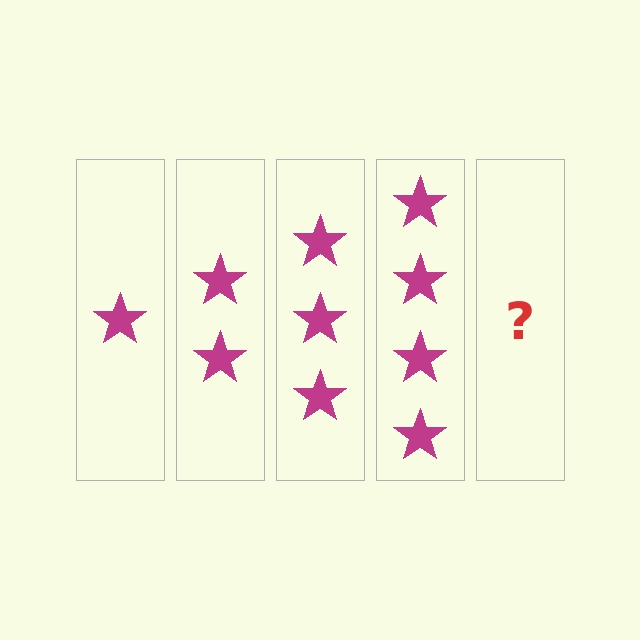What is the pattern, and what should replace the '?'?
The pattern is that each step adds one more star. The '?' should be 5 stars.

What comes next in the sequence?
The next element should be 5 stars.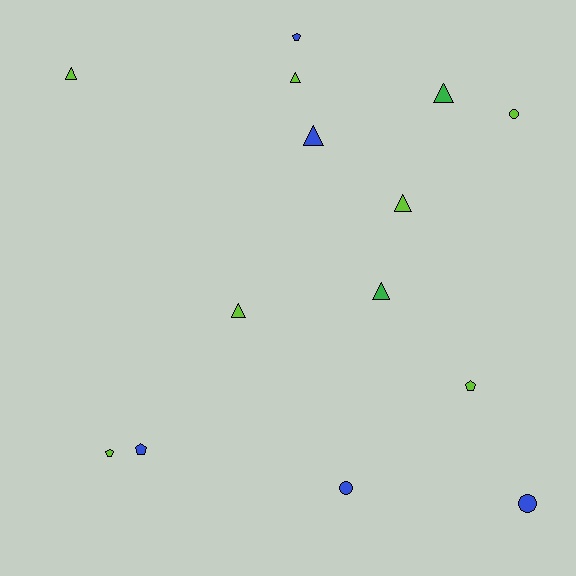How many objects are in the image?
There are 14 objects.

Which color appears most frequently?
Lime, with 7 objects.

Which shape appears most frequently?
Triangle, with 7 objects.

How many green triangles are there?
There are 2 green triangles.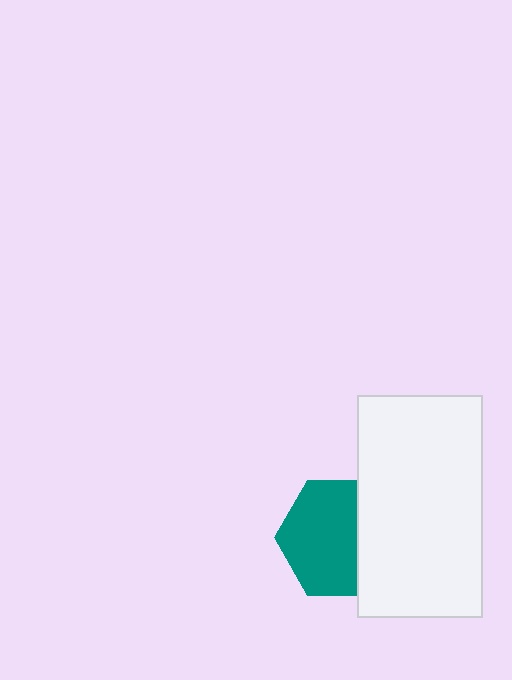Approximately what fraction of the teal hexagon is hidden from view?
Roughly 34% of the teal hexagon is hidden behind the white rectangle.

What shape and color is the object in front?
The object in front is a white rectangle.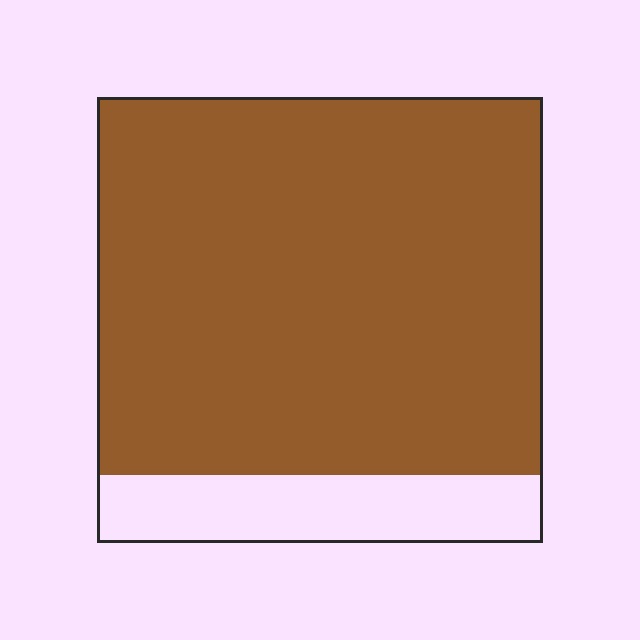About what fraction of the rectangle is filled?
About five sixths (5/6).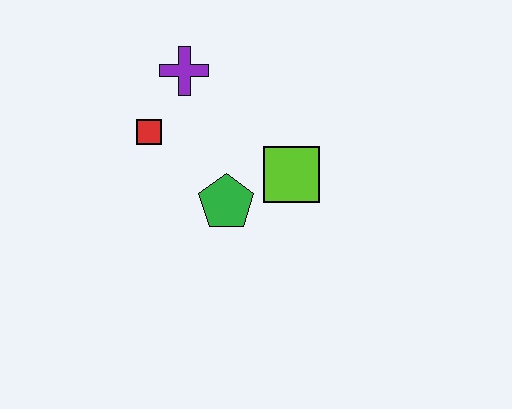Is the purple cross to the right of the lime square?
No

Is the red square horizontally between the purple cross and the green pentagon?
No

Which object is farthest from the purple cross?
The lime square is farthest from the purple cross.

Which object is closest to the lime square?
The green pentagon is closest to the lime square.